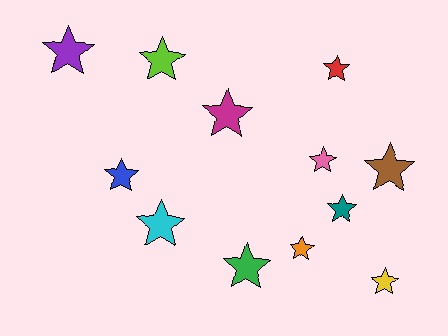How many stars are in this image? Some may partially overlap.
There are 12 stars.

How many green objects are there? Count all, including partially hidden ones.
There is 1 green object.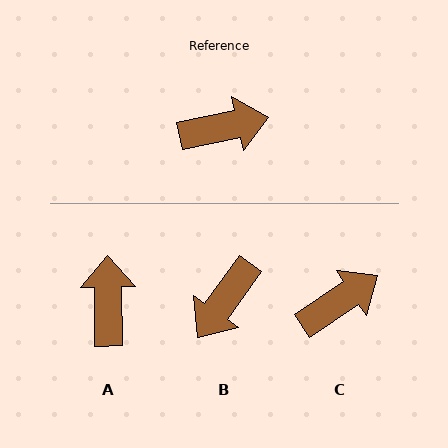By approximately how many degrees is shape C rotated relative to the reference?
Approximately 22 degrees counter-clockwise.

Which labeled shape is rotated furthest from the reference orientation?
B, about 138 degrees away.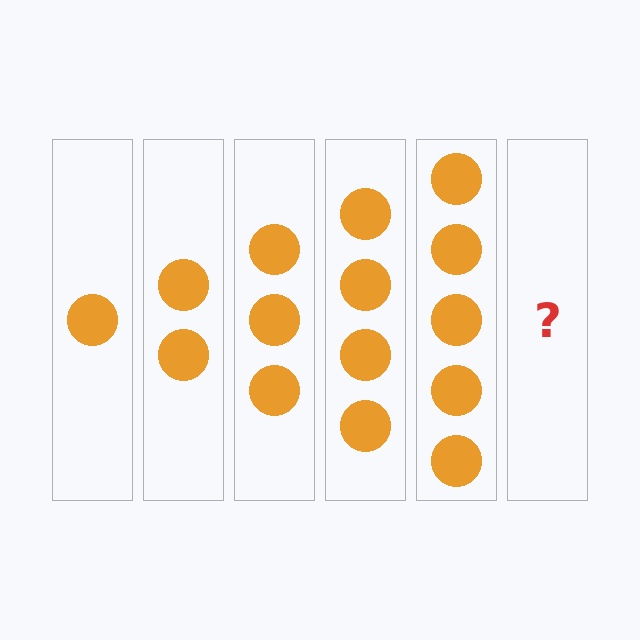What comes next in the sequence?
The next element should be 6 circles.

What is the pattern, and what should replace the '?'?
The pattern is that each step adds one more circle. The '?' should be 6 circles.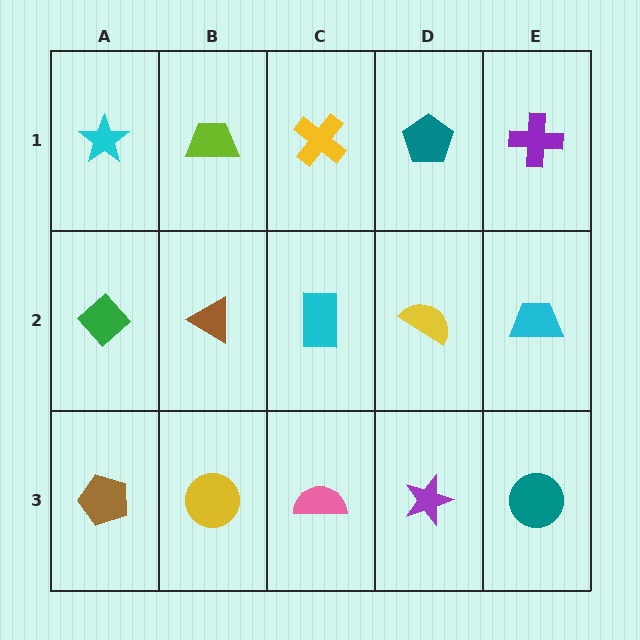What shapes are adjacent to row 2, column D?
A teal pentagon (row 1, column D), a purple star (row 3, column D), a cyan rectangle (row 2, column C), a cyan trapezoid (row 2, column E).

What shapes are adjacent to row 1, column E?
A cyan trapezoid (row 2, column E), a teal pentagon (row 1, column D).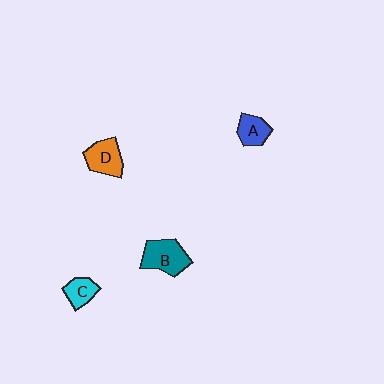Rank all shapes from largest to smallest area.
From largest to smallest: B (teal), D (orange), A (blue), C (cyan).